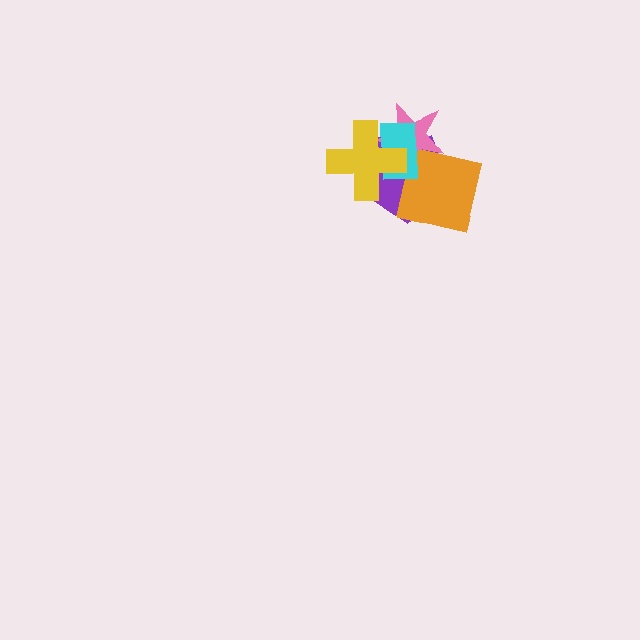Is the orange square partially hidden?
Yes, it is partially covered by another shape.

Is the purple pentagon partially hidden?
Yes, it is partially covered by another shape.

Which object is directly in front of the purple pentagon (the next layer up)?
The orange square is directly in front of the purple pentagon.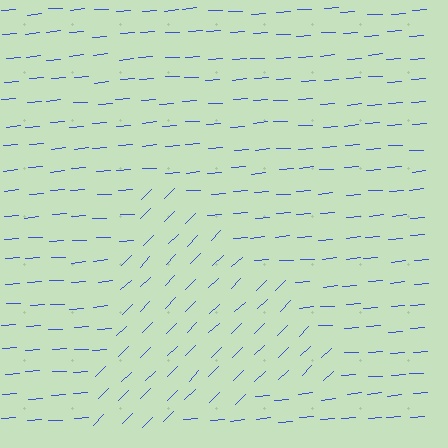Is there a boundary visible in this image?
Yes, there is a texture boundary formed by a change in line orientation.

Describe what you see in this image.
The image is filled with small blue line segments. A triangle region in the image has lines oriented differently from the surrounding lines, creating a visible texture boundary.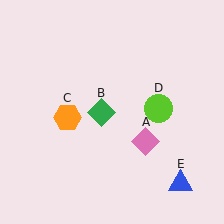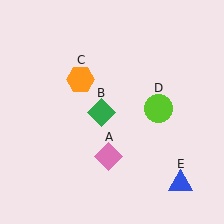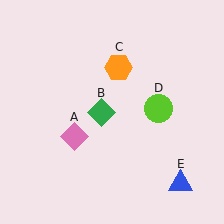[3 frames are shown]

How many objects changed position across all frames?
2 objects changed position: pink diamond (object A), orange hexagon (object C).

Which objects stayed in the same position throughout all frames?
Green diamond (object B) and lime circle (object D) and blue triangle (object E) remained stationary.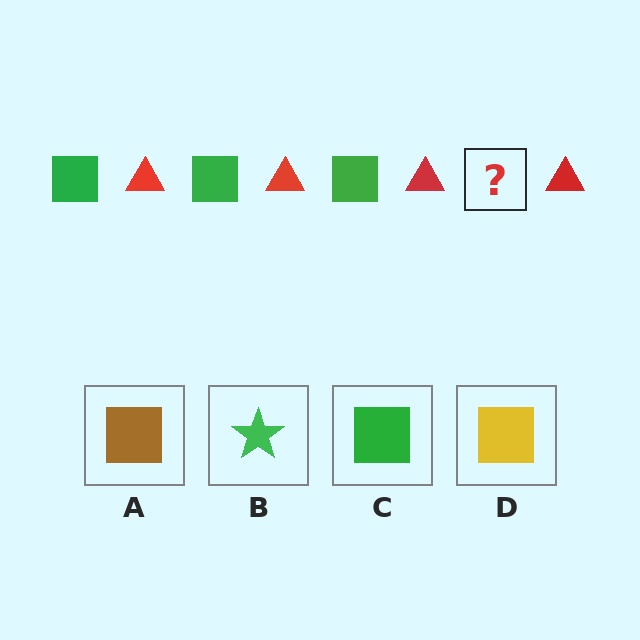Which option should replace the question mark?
Option C.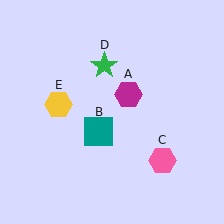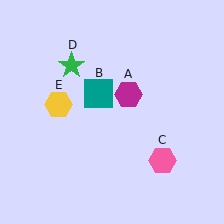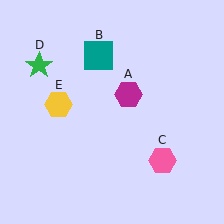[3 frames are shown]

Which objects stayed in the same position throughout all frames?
Magenta hexagon (object A) and pink hexagon (object C) and yellow hexagon (object E) remained stationary.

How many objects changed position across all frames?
2 objects changed position: teal square (object B), green star (object D).